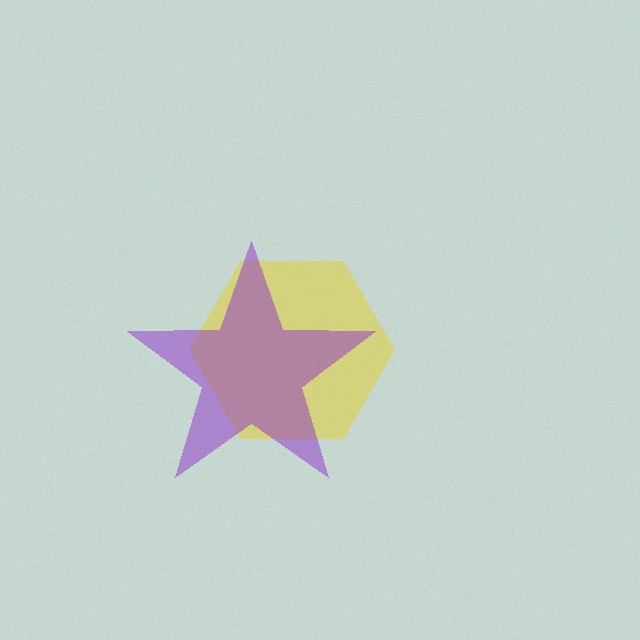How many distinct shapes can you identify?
There are 2 distinct shapes: a yellow hexagon, a purple star.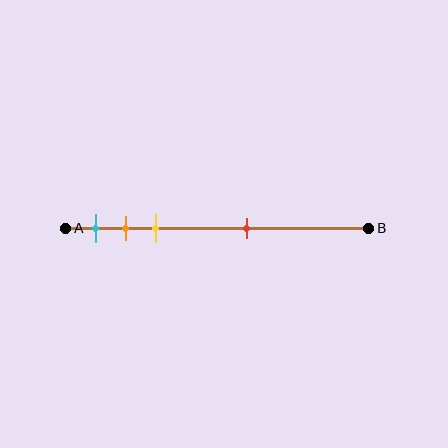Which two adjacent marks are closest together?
The orange and yellow marks are the closest adjacent pair.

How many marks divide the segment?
There are 4 marks dividing the segment.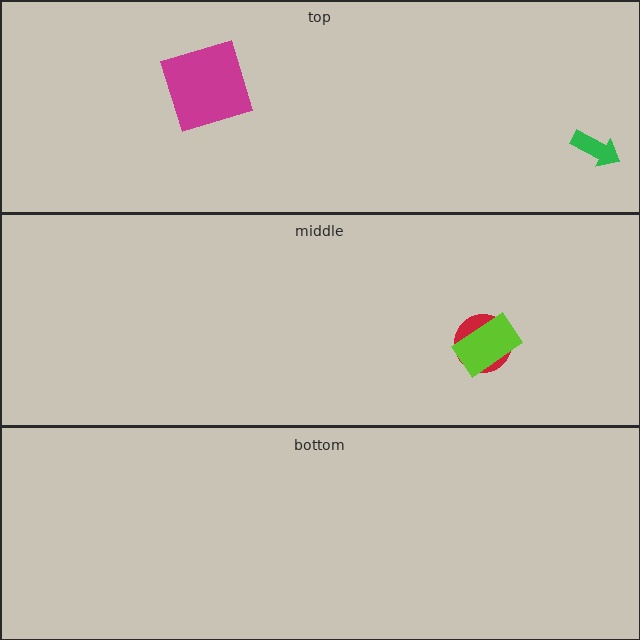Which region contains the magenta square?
The top region.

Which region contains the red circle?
The middle region.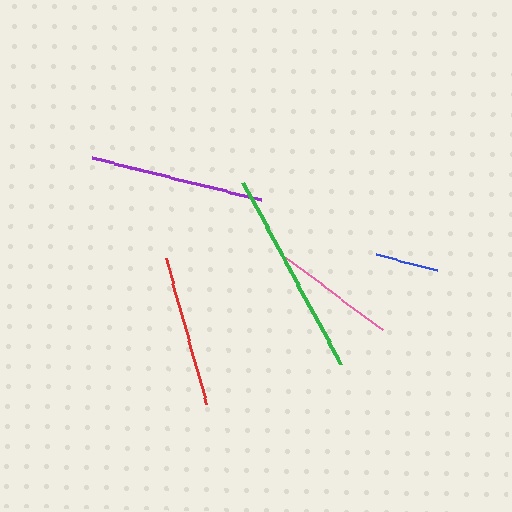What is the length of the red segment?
The red segment is approximately 151 pixels long.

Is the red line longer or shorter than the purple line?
The purple line is longer than the red line.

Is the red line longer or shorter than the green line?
The green line is longer than the red line.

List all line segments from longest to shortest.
From longest to shortest: green, purple, red, pink, blue.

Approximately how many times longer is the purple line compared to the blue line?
The purple line is approximately 2.8 times the length of the blue line.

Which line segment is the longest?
The green line is the longest at approximately 207 pixels.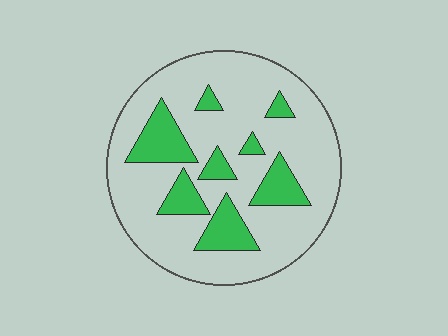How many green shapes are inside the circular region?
8.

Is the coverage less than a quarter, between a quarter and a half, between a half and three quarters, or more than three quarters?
Less than a quarter.